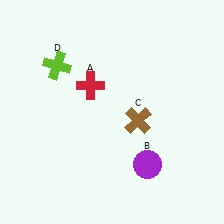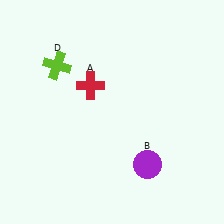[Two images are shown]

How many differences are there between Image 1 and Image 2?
There is 1 difference between the two images.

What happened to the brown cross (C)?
The brown cross (C) was removed in Image 2. It was in the bottom-right area of Image 1.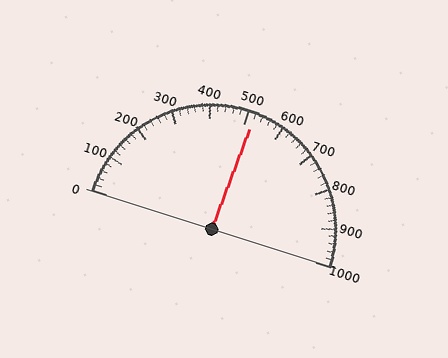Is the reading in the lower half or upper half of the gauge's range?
The reading is in the upper half of the range (0 to 1000).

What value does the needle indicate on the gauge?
The needle indicates approximately 520.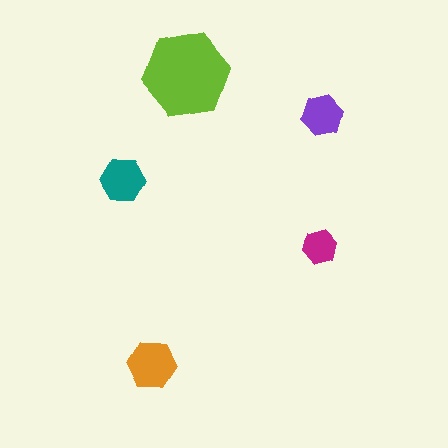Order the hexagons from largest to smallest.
the lime one, the orange one, the teal one, the purple one, the magenta one.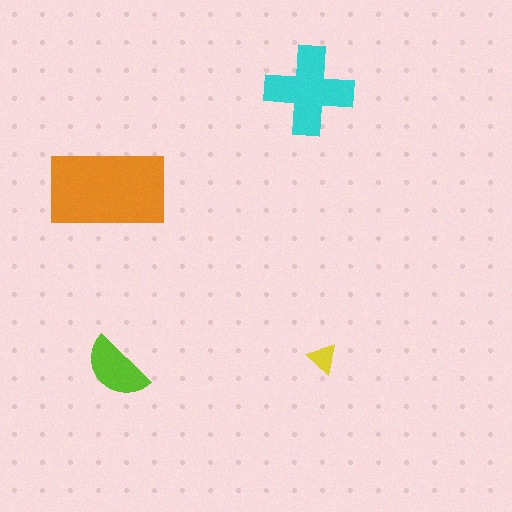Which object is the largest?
The orange rectangle.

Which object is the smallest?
The yellow triangle.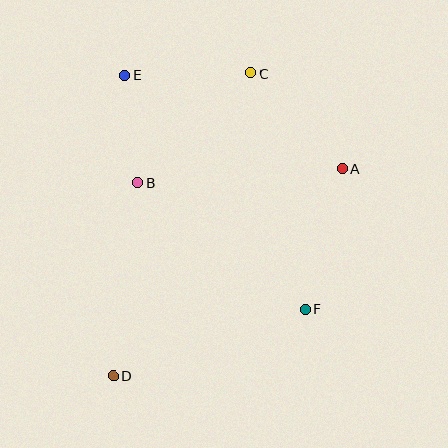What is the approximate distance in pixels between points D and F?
The distance between D and F is approximately 203 pixels.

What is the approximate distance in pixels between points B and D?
The distance between B and D is approximately 195 pixels.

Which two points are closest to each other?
Points B and E are closest to each other.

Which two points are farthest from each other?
Points C and D are farthest from each other.